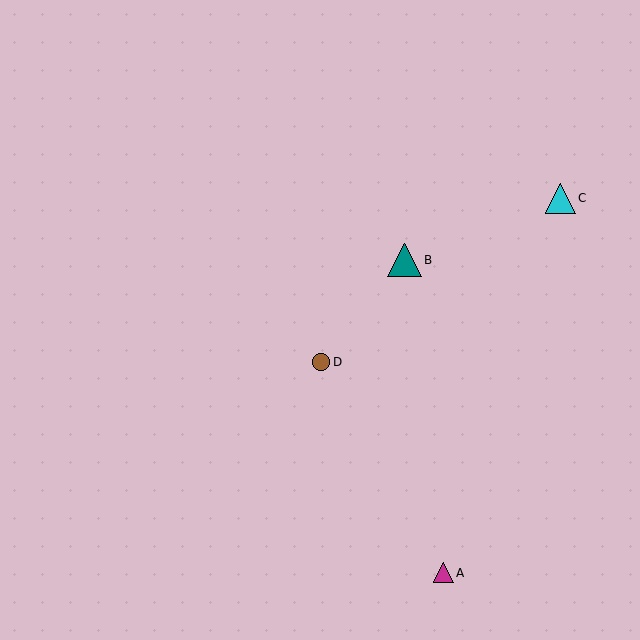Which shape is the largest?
The teal triangle (labeled B) is the largest.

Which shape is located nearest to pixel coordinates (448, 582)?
The magenta triangle (labeled A) at (443, 573) is nearest to that location.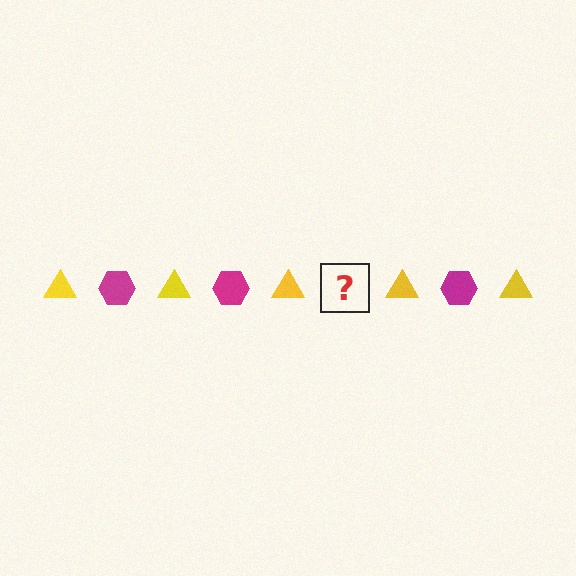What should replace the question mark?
The question mark should be replaced with a magenta hexagon.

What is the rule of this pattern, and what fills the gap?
The rule is that the pattern alternates between yellow triangle and magenta hexagon. The gap should be filled with a magenta hexagon.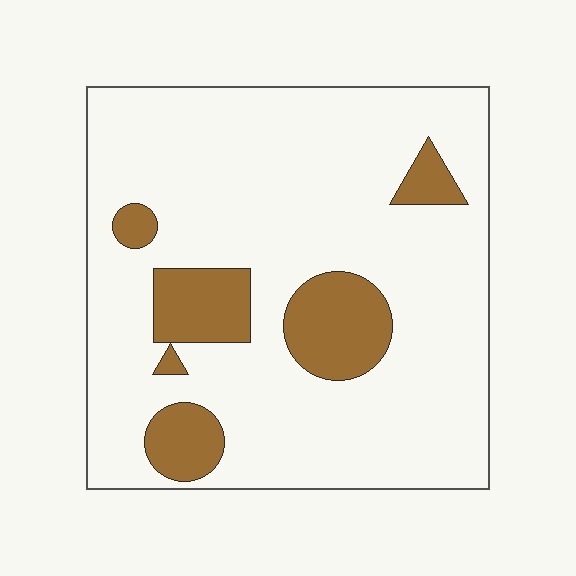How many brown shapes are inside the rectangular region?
6.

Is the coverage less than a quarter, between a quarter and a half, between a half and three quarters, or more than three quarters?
Less than a quarter.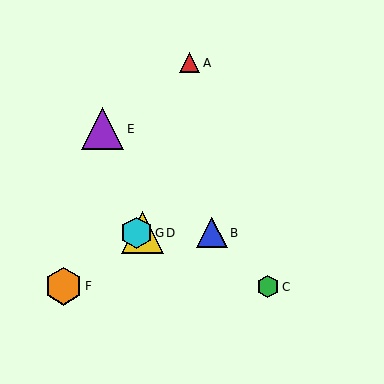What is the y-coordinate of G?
Object G is at y≈233.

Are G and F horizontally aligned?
No, G is at y≈233 and F is at y≈286.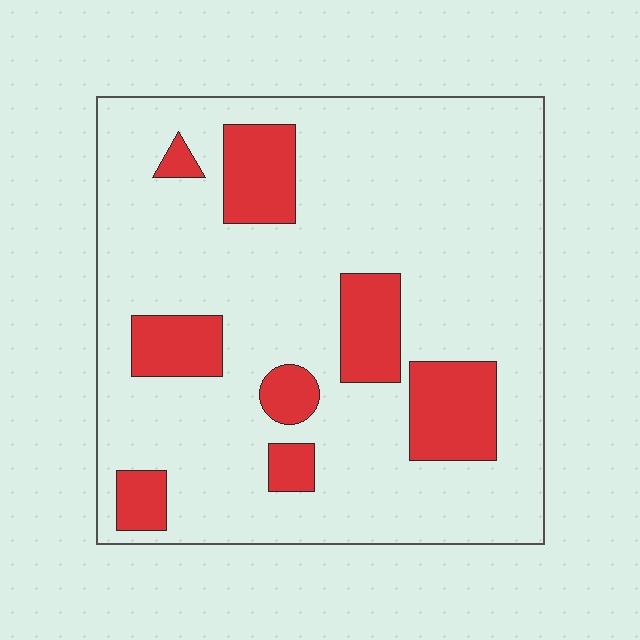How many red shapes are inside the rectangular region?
8.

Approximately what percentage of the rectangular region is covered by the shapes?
Approximately 20%.